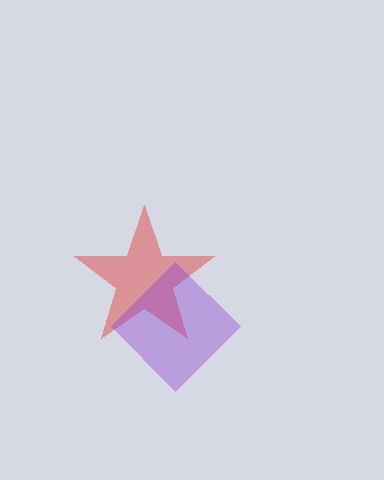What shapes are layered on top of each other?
The layered shapes are: a red star, a purple diamond.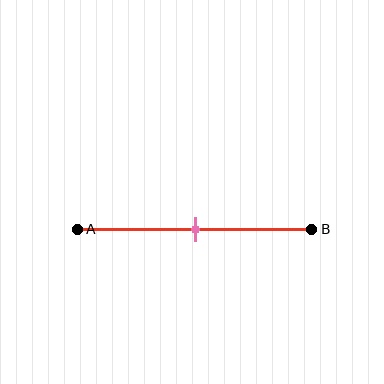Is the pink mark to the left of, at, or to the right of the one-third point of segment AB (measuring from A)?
The pink mark is to the right of the one-third point of segment AB.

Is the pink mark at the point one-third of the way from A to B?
No, the mark is at about 50% from A, not at the 33% one-third point.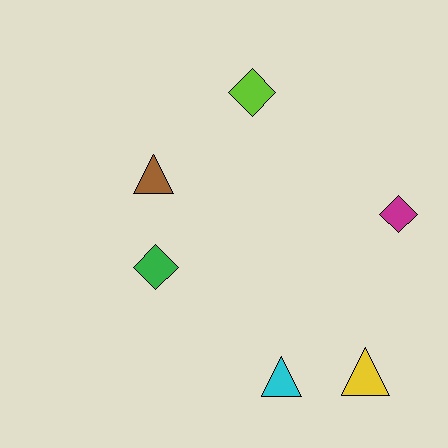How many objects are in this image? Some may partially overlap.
There are 6 objects.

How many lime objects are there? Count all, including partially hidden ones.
There is 1 lime object.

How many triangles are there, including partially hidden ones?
There are 3 triangles.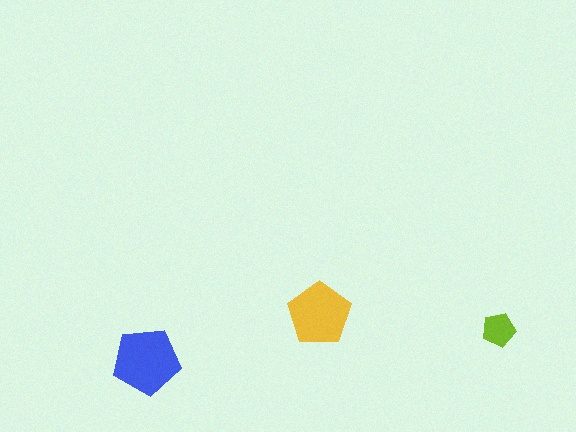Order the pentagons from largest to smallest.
the blue one, the yellow one, the lime one.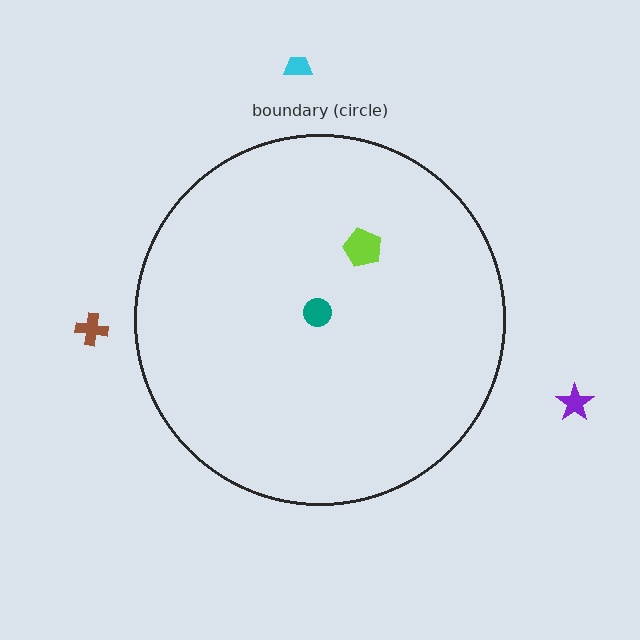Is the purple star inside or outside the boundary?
Outside.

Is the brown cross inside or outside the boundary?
Outside.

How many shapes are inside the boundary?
2 inside, 3 outside.